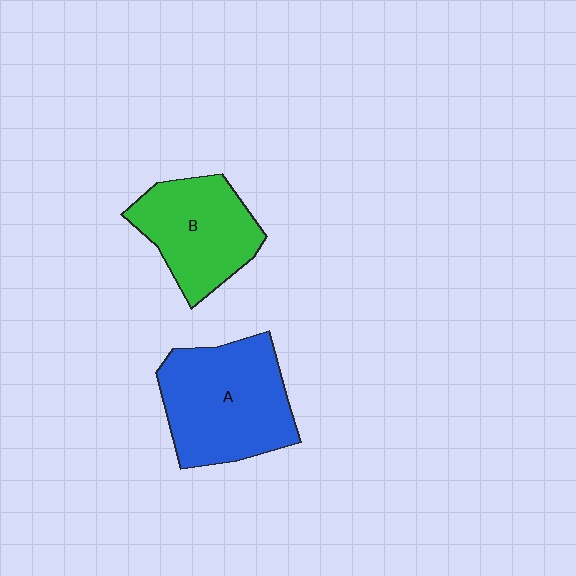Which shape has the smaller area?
Shape B (green).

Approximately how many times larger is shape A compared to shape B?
Approximately 1.3 times.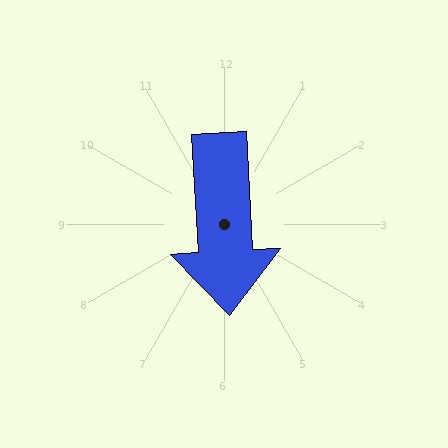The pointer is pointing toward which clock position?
Roughly 6 o'clock.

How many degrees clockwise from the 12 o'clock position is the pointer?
Approximately 177 degrees.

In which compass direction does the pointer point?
South.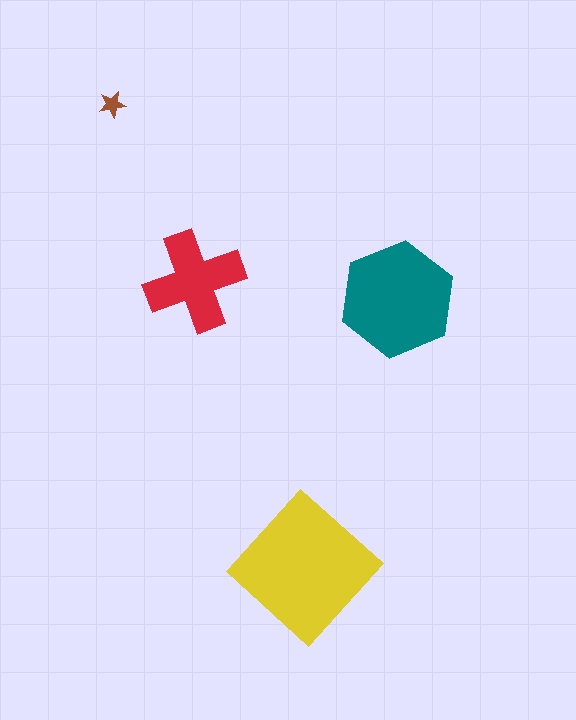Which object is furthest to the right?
The teal hexagon is rightmost.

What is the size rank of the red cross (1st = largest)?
3rd.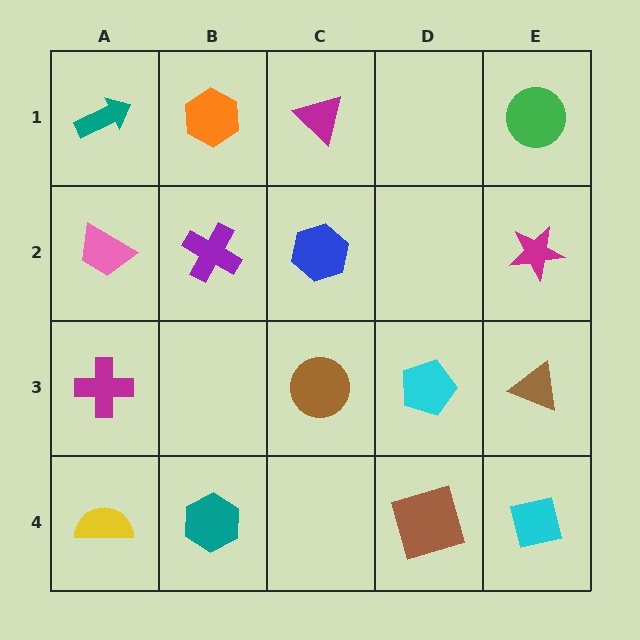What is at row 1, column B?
An orange hexagon.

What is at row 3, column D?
A cyan pentagon.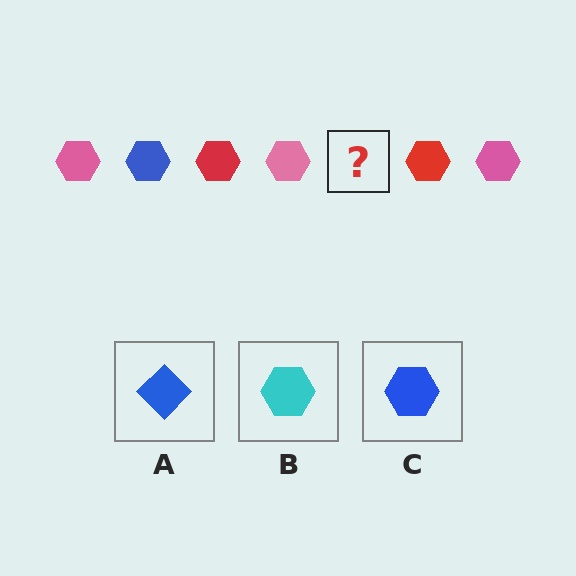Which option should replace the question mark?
Option C.